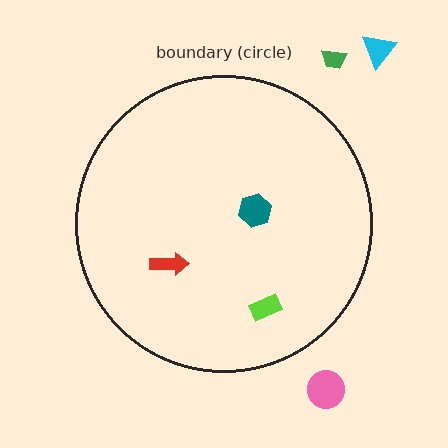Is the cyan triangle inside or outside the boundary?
Outside.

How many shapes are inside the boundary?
3 inside, 3 outside.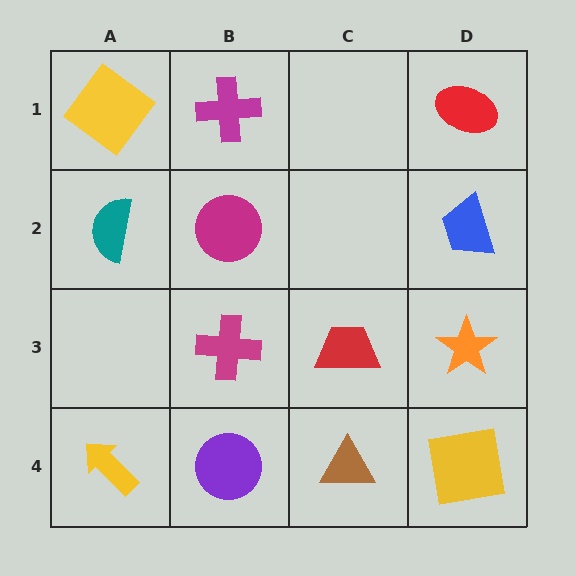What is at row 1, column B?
A magenta cross.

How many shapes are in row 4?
4 shapes.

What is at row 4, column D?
A yellow square.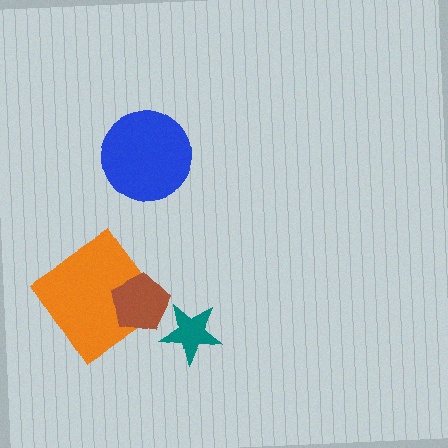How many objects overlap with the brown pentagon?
1 object overlaps with the brown pentagon.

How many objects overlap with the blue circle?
0 objects overlap with the blue circle.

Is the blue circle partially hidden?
No, no other shape covers it.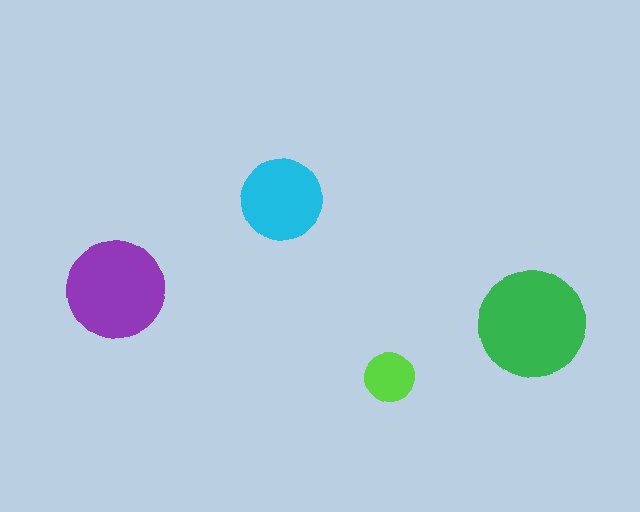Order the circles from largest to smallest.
the green one, the purple one, the cyan one, the lime one.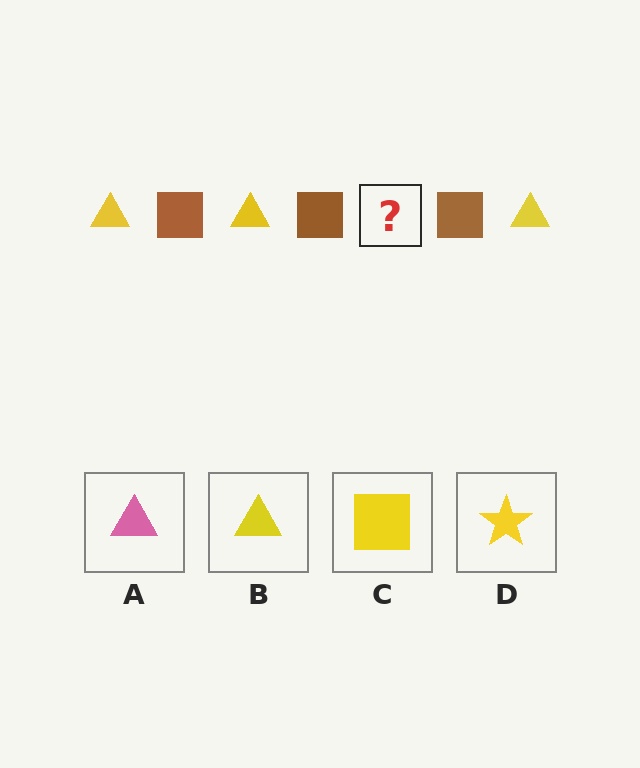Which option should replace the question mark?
Option B.